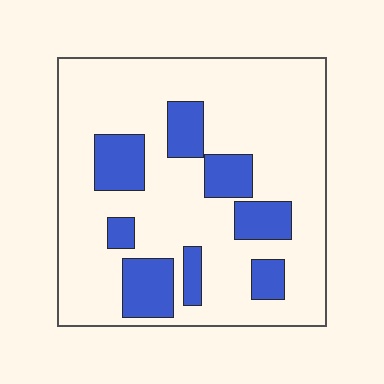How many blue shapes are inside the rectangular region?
8.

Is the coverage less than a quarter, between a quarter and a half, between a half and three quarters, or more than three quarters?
Less than a quarter.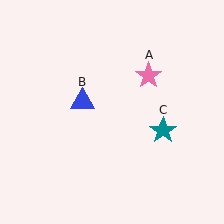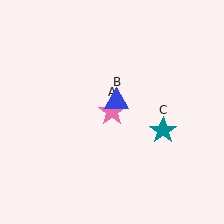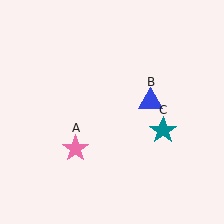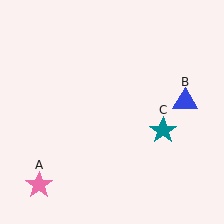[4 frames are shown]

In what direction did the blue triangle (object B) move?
The blue triangle (object B) moved right.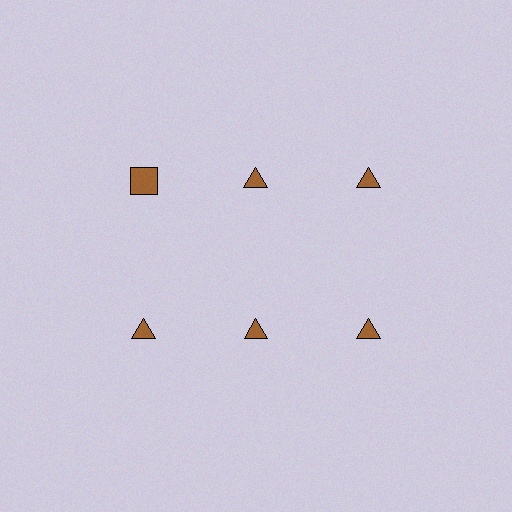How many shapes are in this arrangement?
There are 6 shapes arranged in a grid pattern.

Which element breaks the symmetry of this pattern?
The brown square in the top row, leftmost column breaks the symmetry. All other shapes are brown triangles.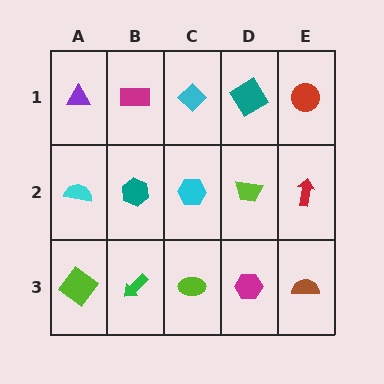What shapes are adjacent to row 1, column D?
A lime trapezoid (row 2, column D), a cyan diamond (row 1, column C), a red circle (row 1, column E).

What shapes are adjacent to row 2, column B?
A magenta rectangle (row 1, column B), a green arrow (row 3, column B), a cyan semicircle (row 2, column A), a cyan hexagon (row 2, column C).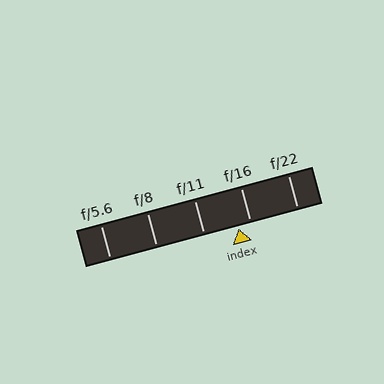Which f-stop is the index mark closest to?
The index mark is closest to f/16.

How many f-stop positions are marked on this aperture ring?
There are 5 f-stop positions marked.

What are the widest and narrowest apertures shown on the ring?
The widest aperture shown is f/5.6 and the narrowest is f/22.